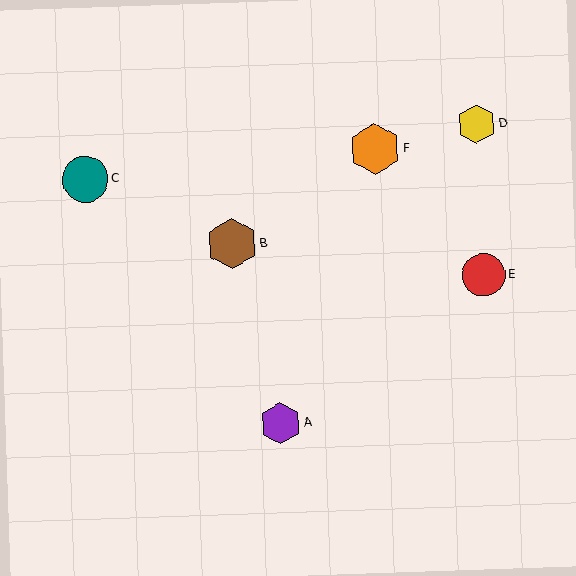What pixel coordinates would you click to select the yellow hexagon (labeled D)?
Click at (476, 124) to select the yellow hexagon D.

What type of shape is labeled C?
Shape C is a teal circle.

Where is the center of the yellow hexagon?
The center of the yellow hexagon is at (476, 124).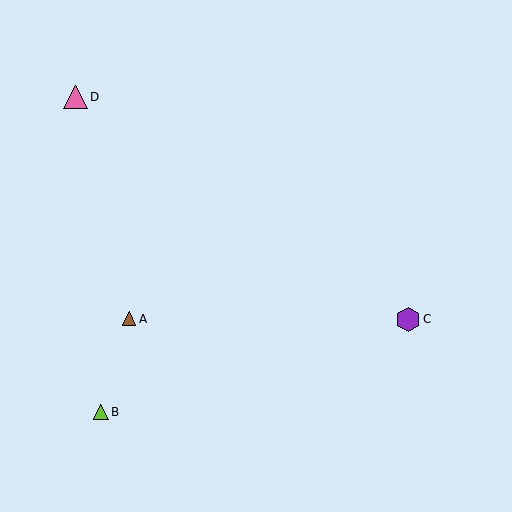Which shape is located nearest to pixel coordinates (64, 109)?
The pink triangle (labeled D) at (75, 97) is nearest to that location.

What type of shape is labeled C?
Shape C is a purple hexagon.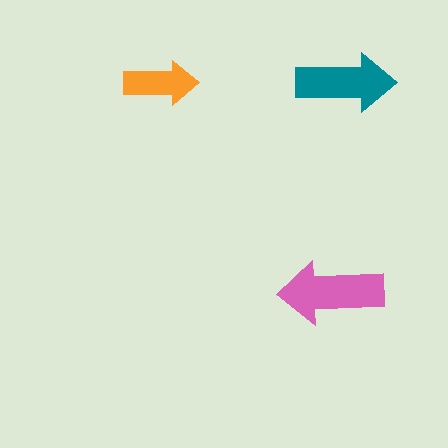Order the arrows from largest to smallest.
the pink one, the teal one, the orange one.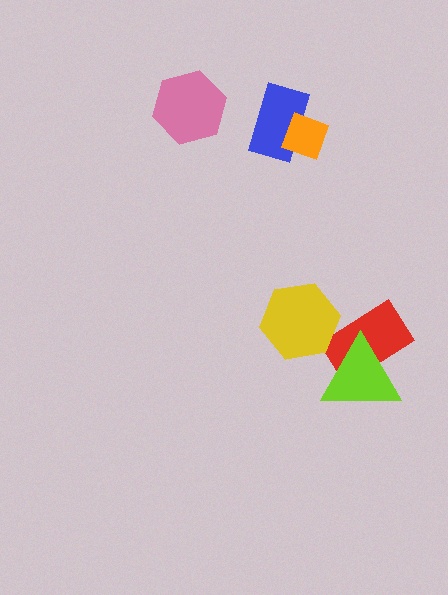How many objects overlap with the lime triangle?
1 object overlaps with the lime triangle.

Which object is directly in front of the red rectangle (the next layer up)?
The yellow hexagon is directly in front of the red rectangle.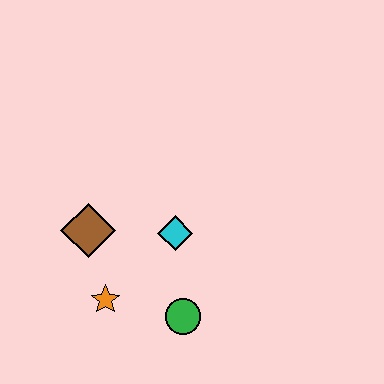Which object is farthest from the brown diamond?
The green circle is farthest from the brown diamond.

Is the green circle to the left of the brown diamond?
No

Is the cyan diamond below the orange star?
No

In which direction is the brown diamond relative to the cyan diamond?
The brown diamond is to the left of the cyan diamond.